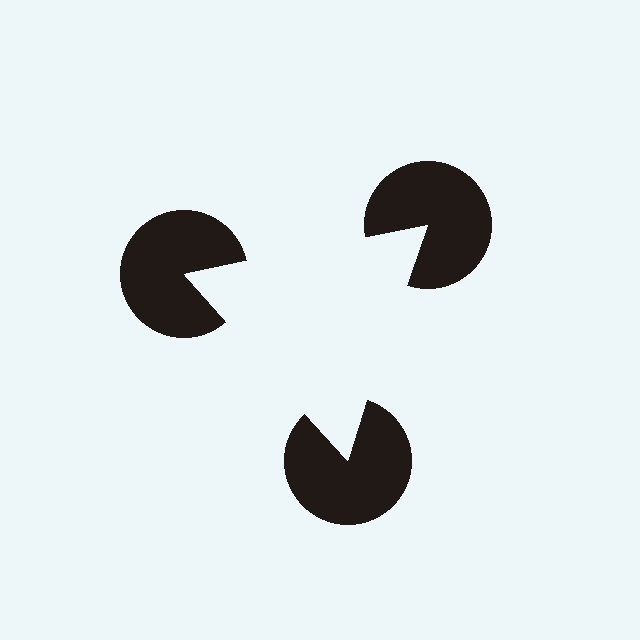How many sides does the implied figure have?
3 sides.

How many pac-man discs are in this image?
There are 3 — one at each vertex of the illusory triangle.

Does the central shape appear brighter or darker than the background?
It typically appears slightly brighter than the background, even though no actual brightness change is drawn.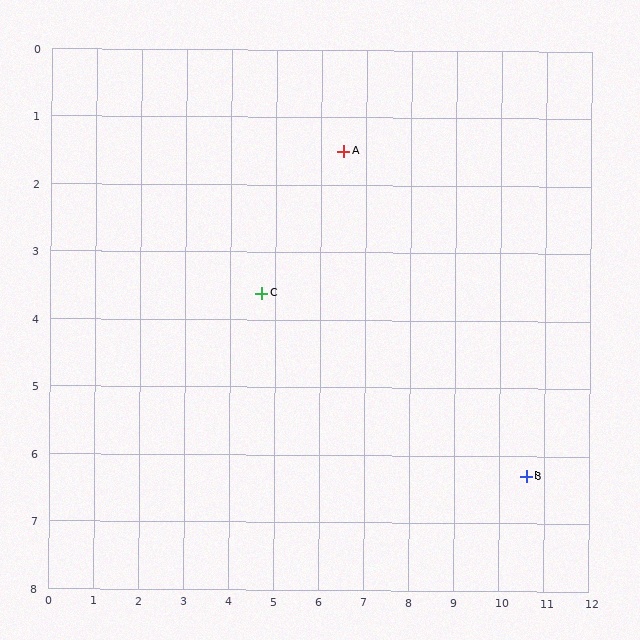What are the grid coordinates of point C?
Point C is at approximately (4.7, 3.6).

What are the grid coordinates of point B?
Point B is at approximately (10.6, 6.3).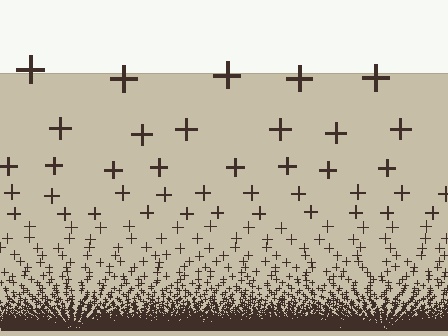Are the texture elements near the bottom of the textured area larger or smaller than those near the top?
Smaller. The gradient is inverted — elements near the bottom are smaller and denser.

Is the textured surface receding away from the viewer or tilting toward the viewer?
The surface appears to tilt toward the viewer. Texture elements get larger and sparser toward the top.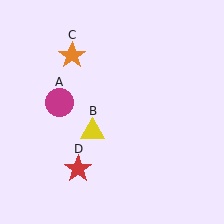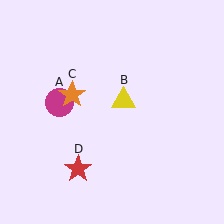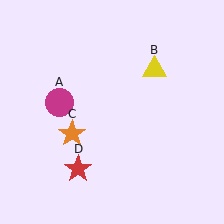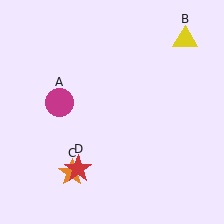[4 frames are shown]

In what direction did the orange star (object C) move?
The orange star (object C) moved down.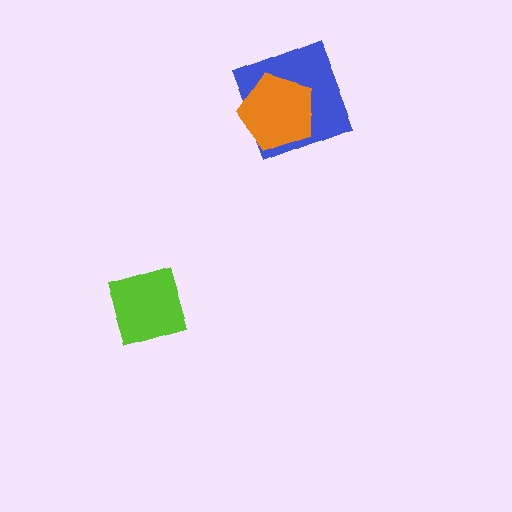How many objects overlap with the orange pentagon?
1 object overlaps with the orange pentagon.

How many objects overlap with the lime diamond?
0 objects overlap with the lime diamond.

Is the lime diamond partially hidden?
No, no other shape covers it.